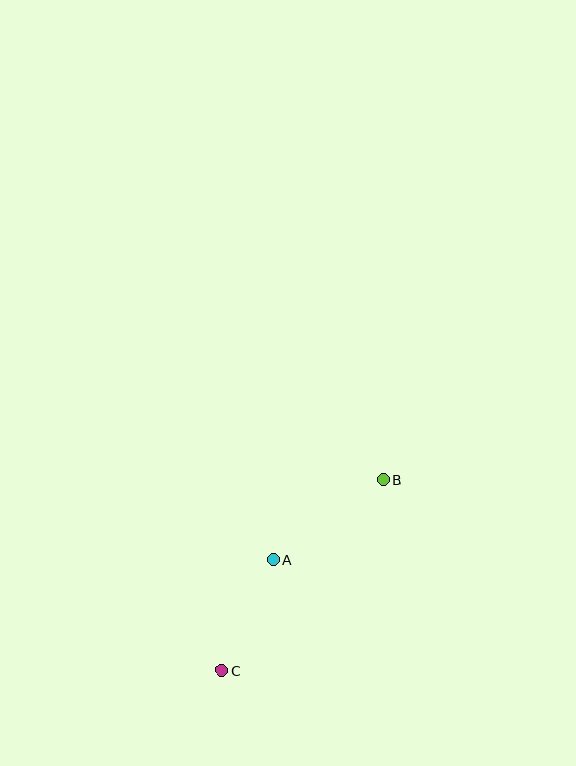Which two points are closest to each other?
Points A and C are closest to each other.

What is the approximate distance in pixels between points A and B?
The distance between A and B is approximately 136 pixels.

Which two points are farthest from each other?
Points B and C are farthest from each other.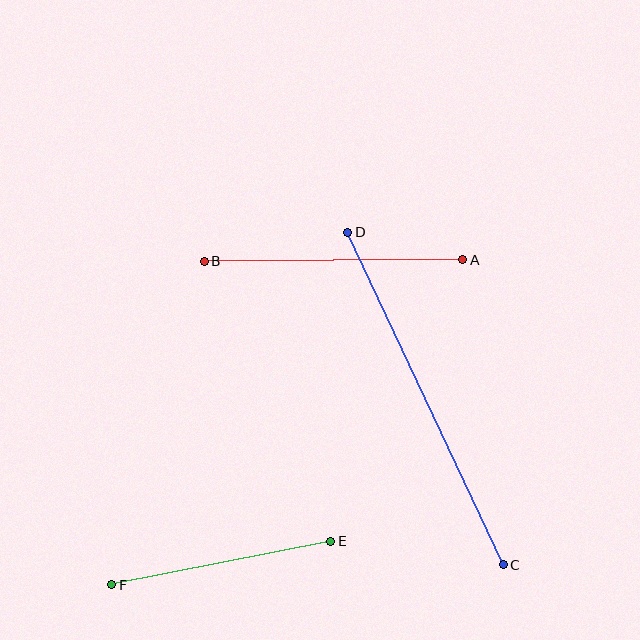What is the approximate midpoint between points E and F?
The midpoint is at approximately (221, 563) pixels.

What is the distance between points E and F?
The distance is approximately 223 pixels.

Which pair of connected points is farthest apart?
Points C and D are farthest apart.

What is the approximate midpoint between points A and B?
The midpoint is at approximately (334, 261) pixels.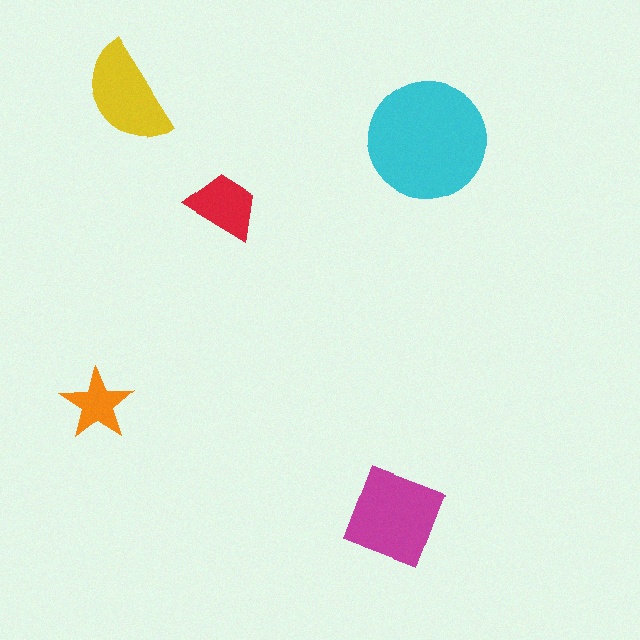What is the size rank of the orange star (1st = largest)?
5th.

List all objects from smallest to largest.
The orange star, the red trapezoid, the yellow semicircle, the magenta square, the cyan circle.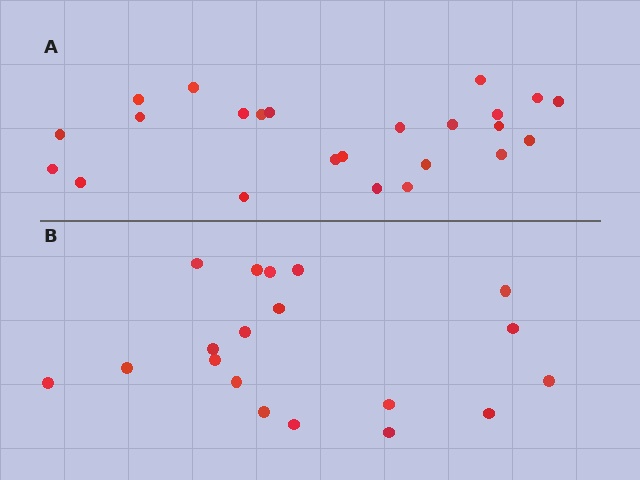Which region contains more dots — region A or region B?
Region A (the top region) has more dots.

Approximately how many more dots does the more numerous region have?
Region A has about 5 more dots than region B.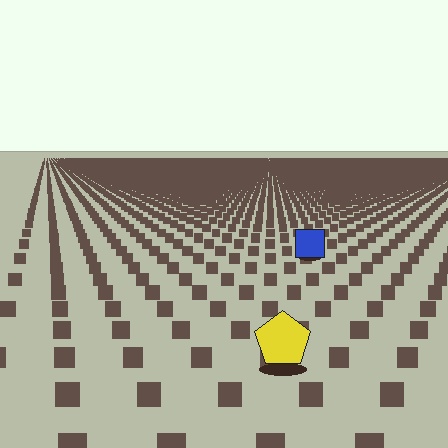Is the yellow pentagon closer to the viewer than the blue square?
Yes. The yellow pentagon is closer — you can tell from the texture gradient: the ground texture is coarser near it.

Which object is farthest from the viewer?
The blue square is farthest from the viewer. It appears smaller and the ground texture around it is denser.